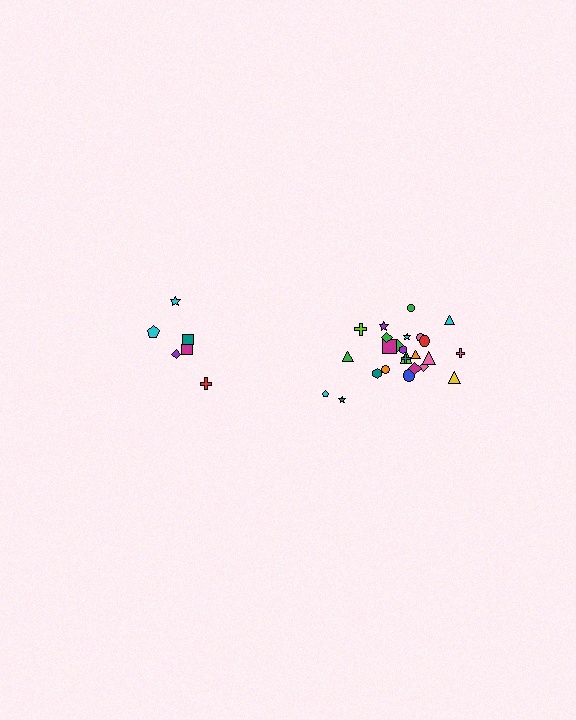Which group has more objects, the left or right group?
The right group.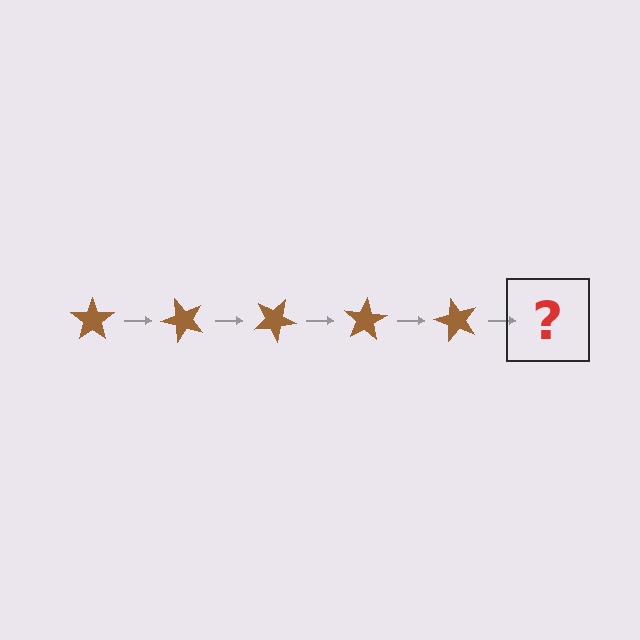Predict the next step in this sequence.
The next step is a brown star rotated 250 degrees.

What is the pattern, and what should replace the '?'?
The pattern is that the star rotates 50 degrees each step. The '?' should be a brown star rotated 250 degrees.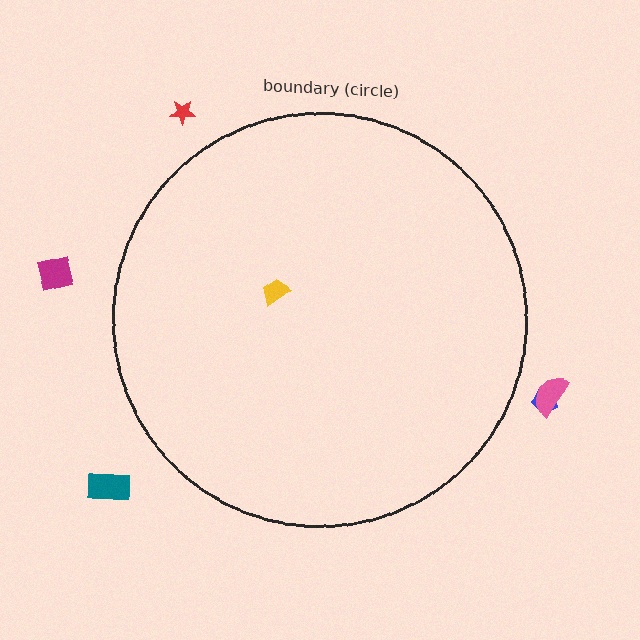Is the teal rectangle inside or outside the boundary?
Outside.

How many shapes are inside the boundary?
1 inside, 5 outside.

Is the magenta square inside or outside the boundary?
Outside.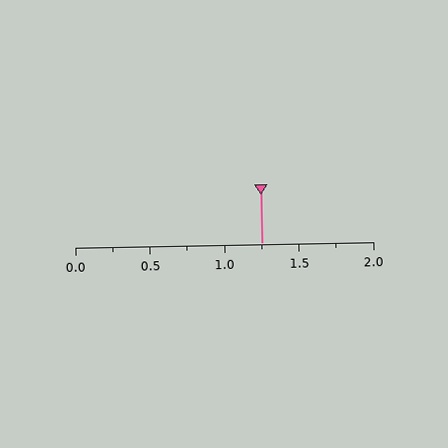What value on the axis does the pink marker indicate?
The marker indicates approximately 1.25.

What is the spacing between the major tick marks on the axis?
The major ticks are spaced 0.5 apart.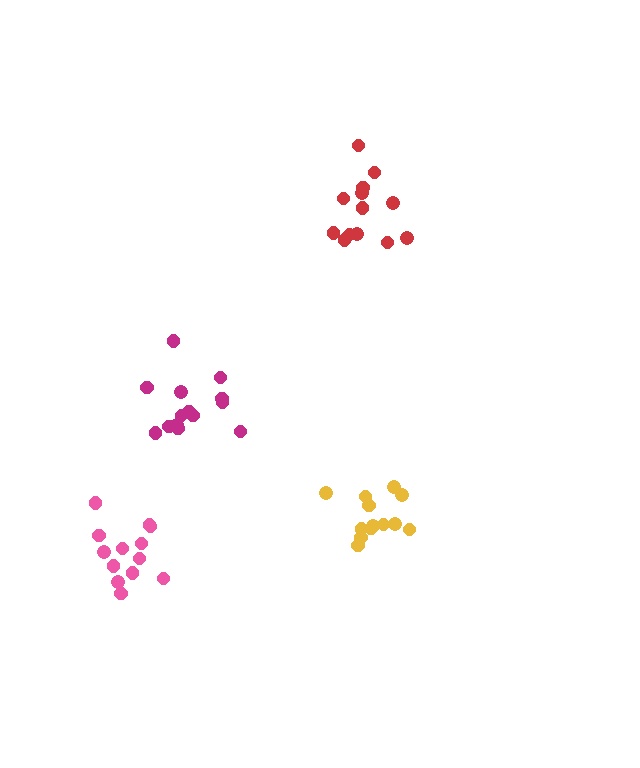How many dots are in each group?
Group 1: 13 dots, Group 2: 13 dots, Group 3: 13 dots, Group 4: 14 dots (53 total).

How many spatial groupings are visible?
There are 4 spatial groupings.